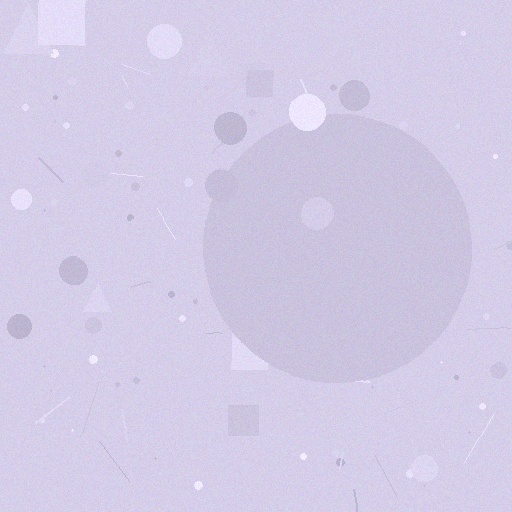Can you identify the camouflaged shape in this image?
The camouflaged shape is a circle.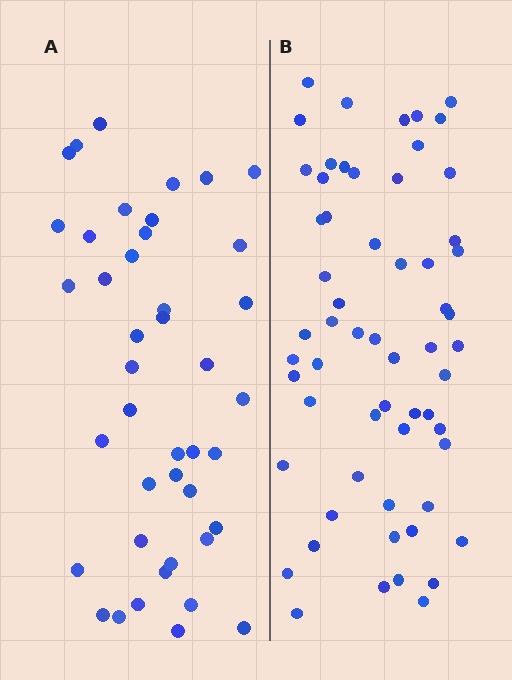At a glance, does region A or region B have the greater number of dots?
Region B (the right region) has more dots.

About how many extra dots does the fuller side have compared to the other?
Region B has approximately 20 more dots than region A.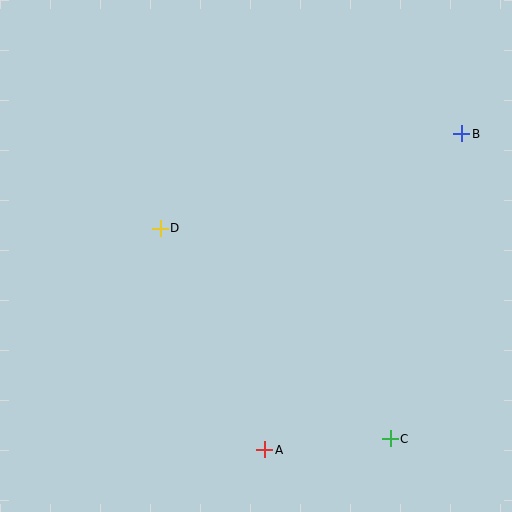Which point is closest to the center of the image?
Point D at (160, 228) is closest to the center.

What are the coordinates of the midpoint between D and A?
The midpoint between D and A is at (212, 339).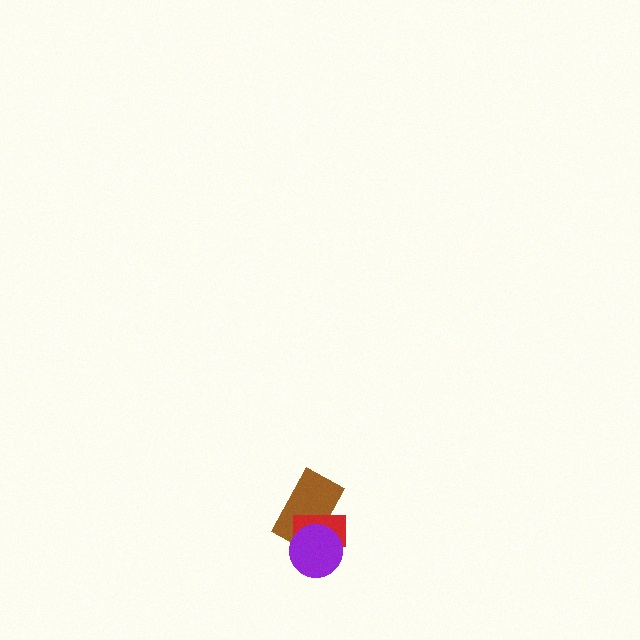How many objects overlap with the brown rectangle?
2 objects overlap with the brown rectangle.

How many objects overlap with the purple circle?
2 objects overlap with the purple circle.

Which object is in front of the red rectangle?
The purple circle is in front of the red rectangle.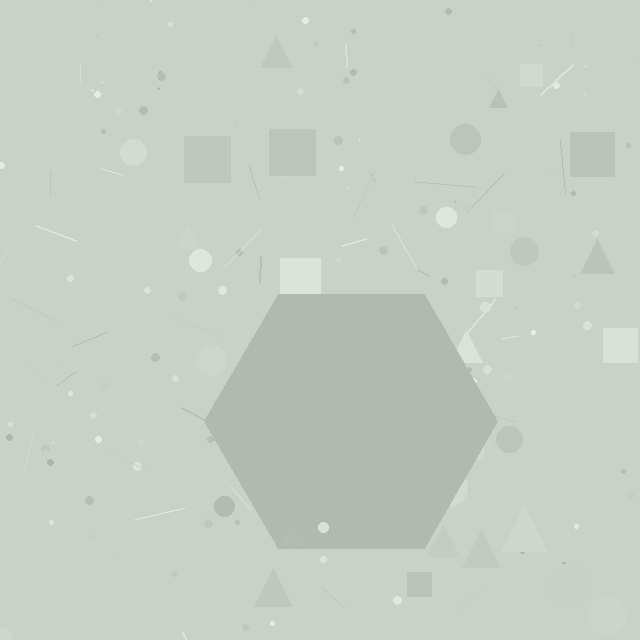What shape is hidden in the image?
A hexagon is hidden in the image.